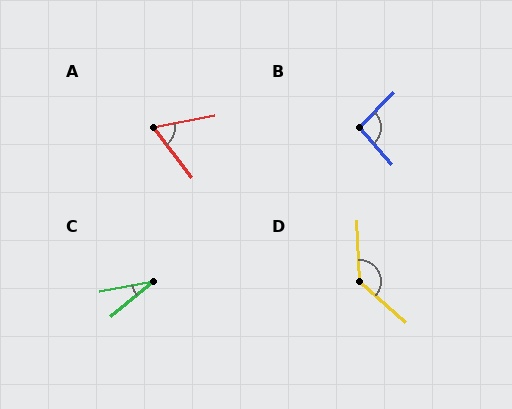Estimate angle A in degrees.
Approximately 63 degrees.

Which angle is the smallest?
C, at approximately 29 degrees.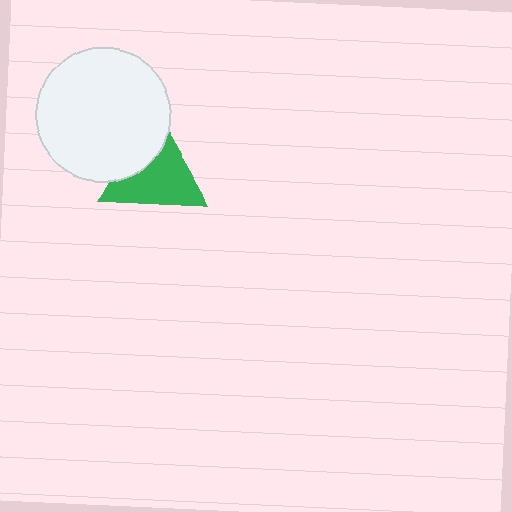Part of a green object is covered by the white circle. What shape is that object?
It is a triangle.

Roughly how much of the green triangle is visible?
Most of it is visible (roughly 69%).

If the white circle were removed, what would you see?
You would see the complete green triangle.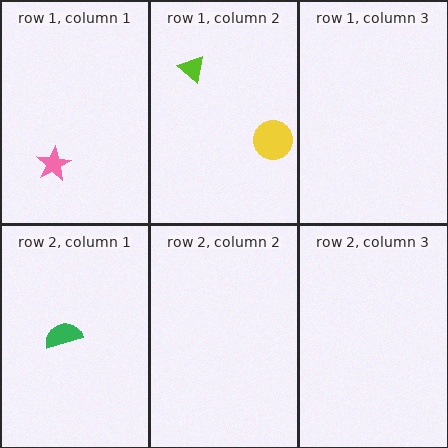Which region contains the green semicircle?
The row 2, column 1 region.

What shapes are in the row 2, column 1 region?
The green semicircle.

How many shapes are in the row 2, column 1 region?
1.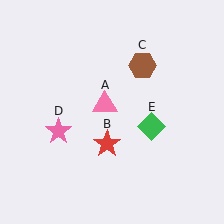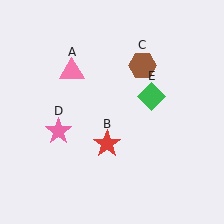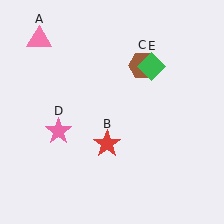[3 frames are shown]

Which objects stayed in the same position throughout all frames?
Red star (object B) and brown hexagon (object C) and pink star (object D) remained stationary.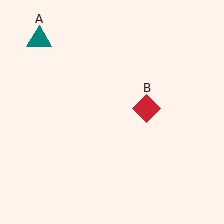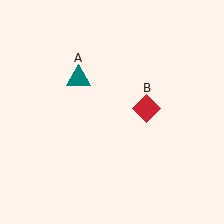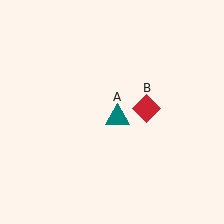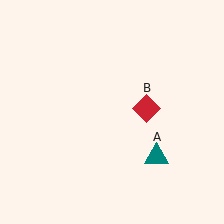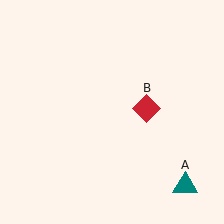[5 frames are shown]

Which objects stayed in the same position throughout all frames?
Red diamond (object B) remained stationary.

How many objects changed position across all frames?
1 object changed position: teal triangle (object A).